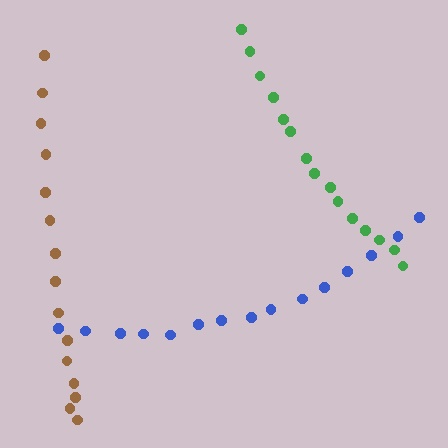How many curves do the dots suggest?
There are 3 distinct paths.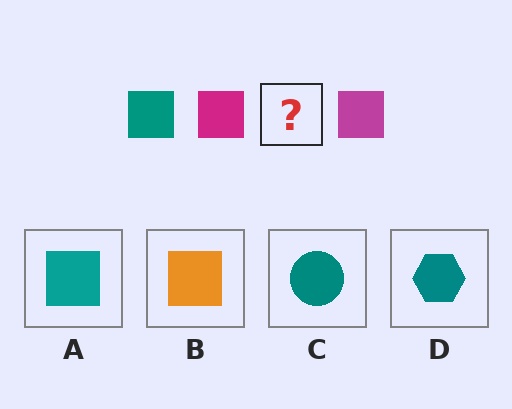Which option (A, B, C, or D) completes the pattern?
A.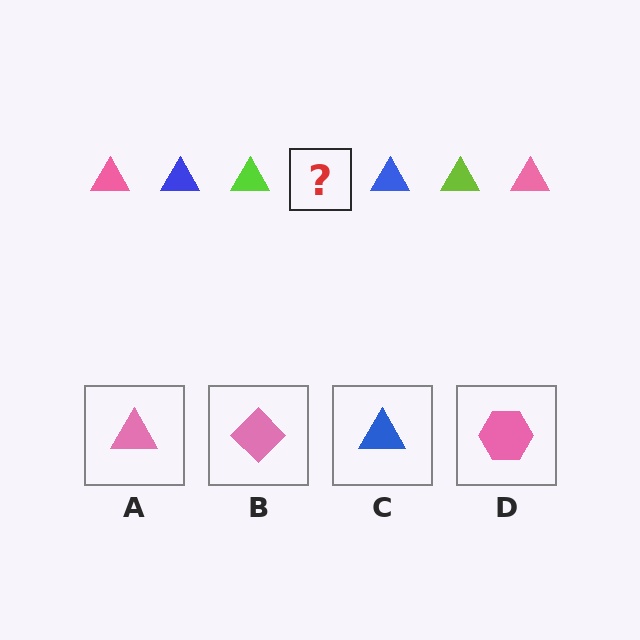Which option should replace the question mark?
Option A.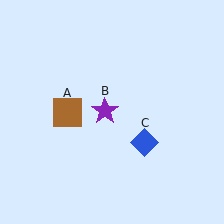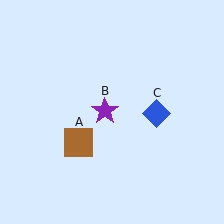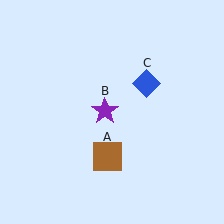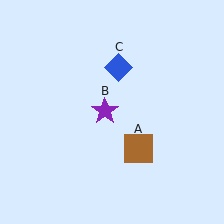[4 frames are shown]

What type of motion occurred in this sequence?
The brown square (object A), blue diamond (object C) rotated counterclockwise around the center of the scene.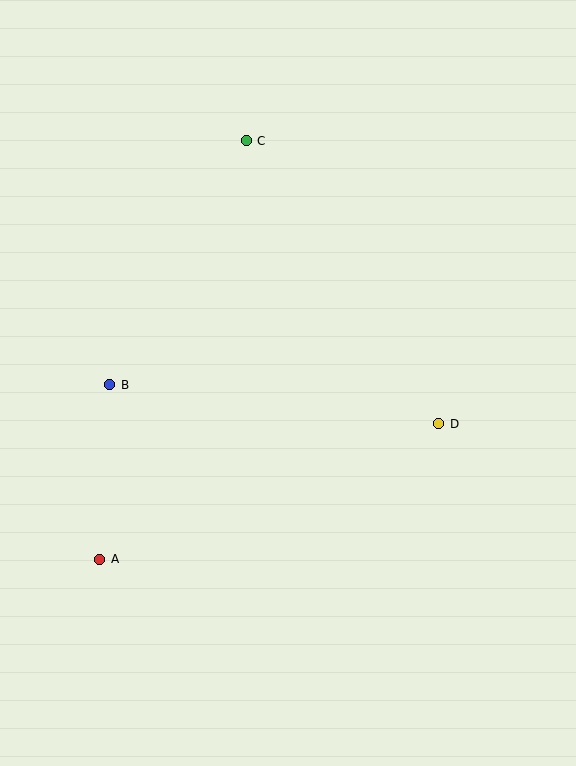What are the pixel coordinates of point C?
Point C is at (246, 141).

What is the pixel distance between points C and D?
The distance between C and D is 342 pixels.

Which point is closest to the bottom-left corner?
Point A is closest to the bottom-left corner.